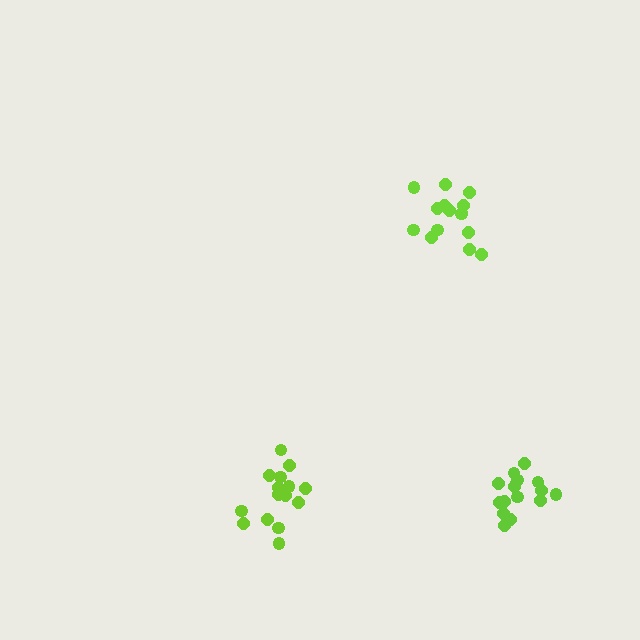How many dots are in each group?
Group 1: 15 dots, Group 2: 16 dots, Group 3: 16 dots (47 total).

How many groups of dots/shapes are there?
There are 3 groups.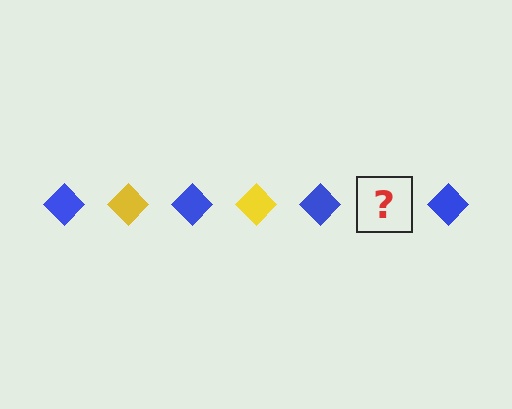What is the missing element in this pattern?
The missing element is a yellow diamond.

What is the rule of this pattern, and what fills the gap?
The rule is that the pattern cycles through blue, yellow diamonds. The gap should be filled with a yellow diamond.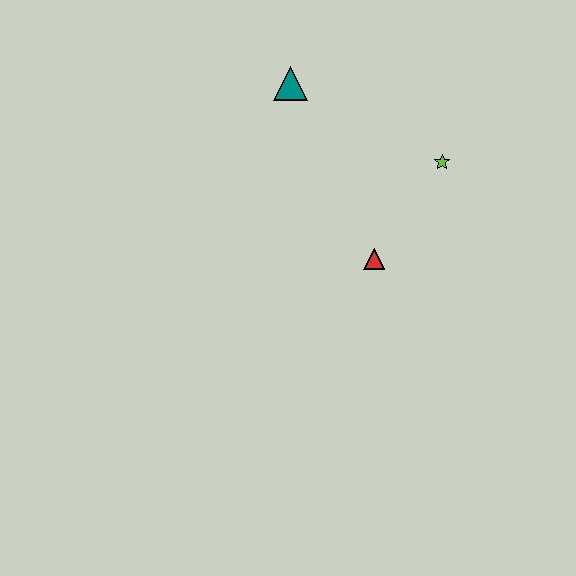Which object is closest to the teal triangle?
The lime star is closest to the teal triangle.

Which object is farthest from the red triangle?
The teal triangle is farthest from the red triangle.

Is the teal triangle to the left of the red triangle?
Yes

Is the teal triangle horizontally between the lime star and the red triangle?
No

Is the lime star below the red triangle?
No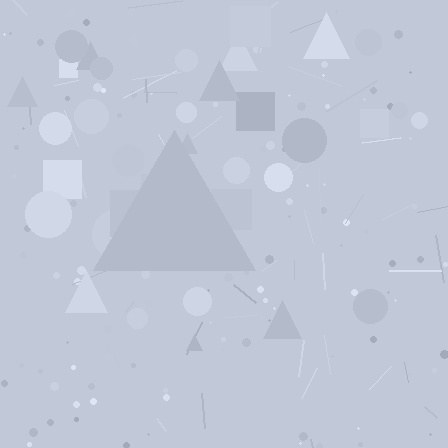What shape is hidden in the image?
A triangle is hidden in the image.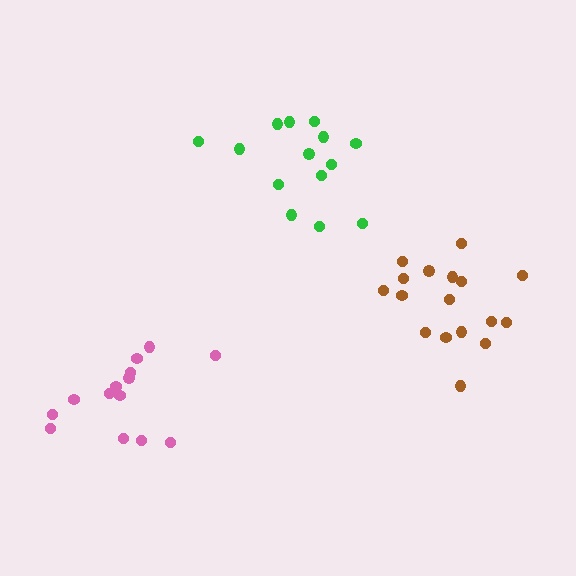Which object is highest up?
The green cluster is topmost.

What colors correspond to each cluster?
The clusters are colored: pink, green, brown.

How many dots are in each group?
Group 1: 15 dots, Group 2: 14 dots, Group 3: 17 dots (46 total).